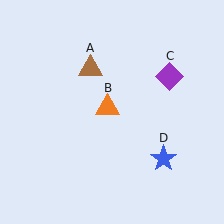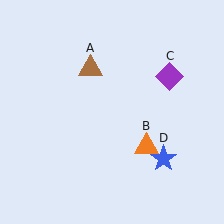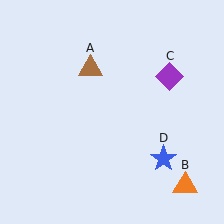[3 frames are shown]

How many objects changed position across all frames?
1 object changed position: orange triangle (object B).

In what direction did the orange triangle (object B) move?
The orange triangle (object B) moved down and to the right.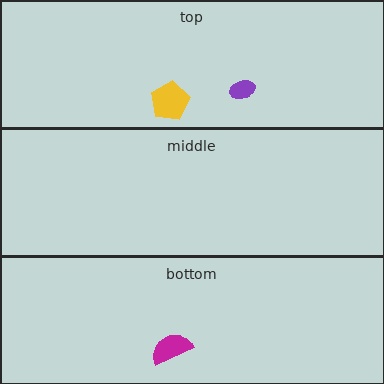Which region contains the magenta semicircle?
The bottom region.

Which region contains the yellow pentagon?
The top region.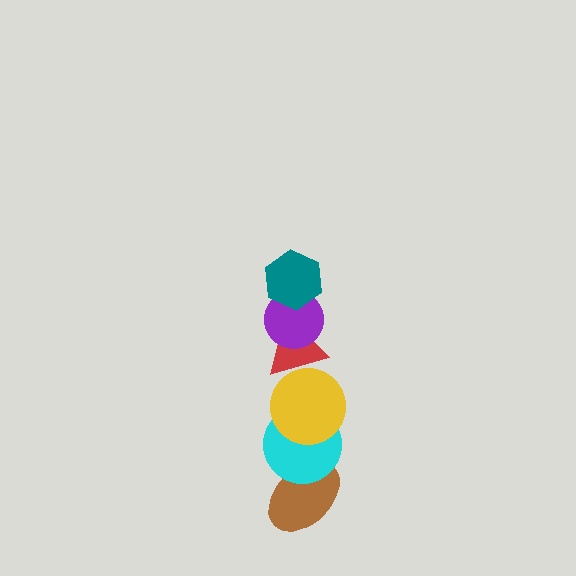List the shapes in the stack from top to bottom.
From top to bottom: the teal hexagon, the purple circle, the red triangle, the yellow circle, the cyan circle, the brown ellipse.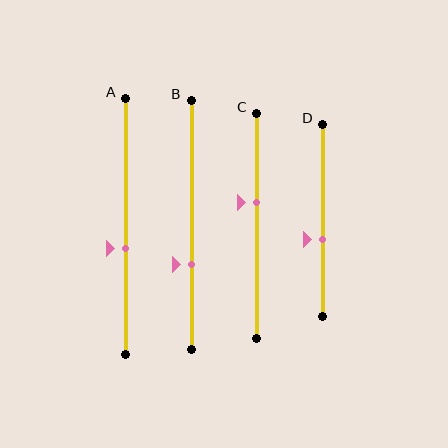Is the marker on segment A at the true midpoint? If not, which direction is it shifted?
No, the marker on segment A is shifted downward by about 8% of the segment length.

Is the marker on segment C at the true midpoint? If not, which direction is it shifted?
No, the marker on segment C is shifted upward by about 10% of the segment length.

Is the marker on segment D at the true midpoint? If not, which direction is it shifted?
No, the marker on segment D is shifted downward by about 10% of the segment length.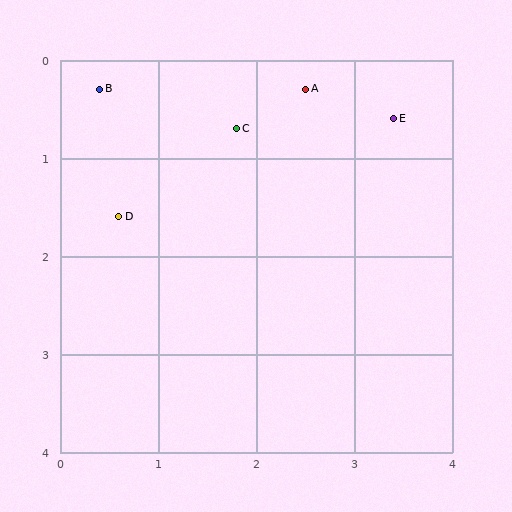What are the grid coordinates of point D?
Point D is at approximately (0.6, 1.6).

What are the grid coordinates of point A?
Point A is at approximately (2.5, 0.3).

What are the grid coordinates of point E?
Point E is at approximately (3.4, 0.6).